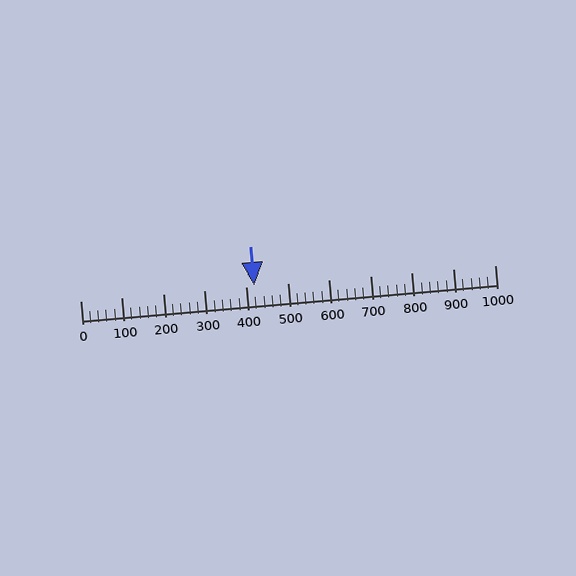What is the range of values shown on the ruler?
The ruler shows values from 0 to 1000.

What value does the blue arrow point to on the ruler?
The blue arrow points to approximately 420.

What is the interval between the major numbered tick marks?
The major tick marks are spaced 100 units apart.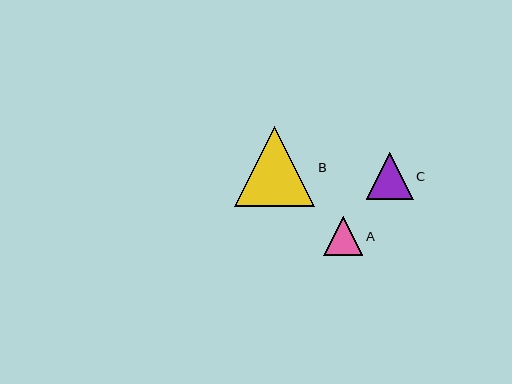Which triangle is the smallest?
Triangle A is the smallest with a size of approximately 39 pixels.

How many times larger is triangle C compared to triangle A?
Triangle C is approximately 1.2 times the size of triangle A.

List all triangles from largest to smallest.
From largest to smallest: B, C, A.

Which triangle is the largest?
Triangle B is the largest with a size of approximately 80 pixels.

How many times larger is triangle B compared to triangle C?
Triangle B is approximately 1.7 times the size of triangle C.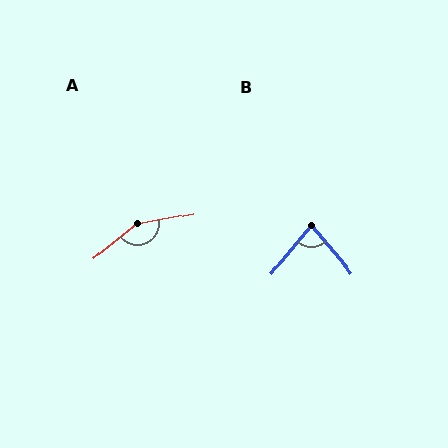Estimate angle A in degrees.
Approximately 151 degrees.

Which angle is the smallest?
B, at approximately 80 degrees.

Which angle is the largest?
A, at approximately 151 degrees.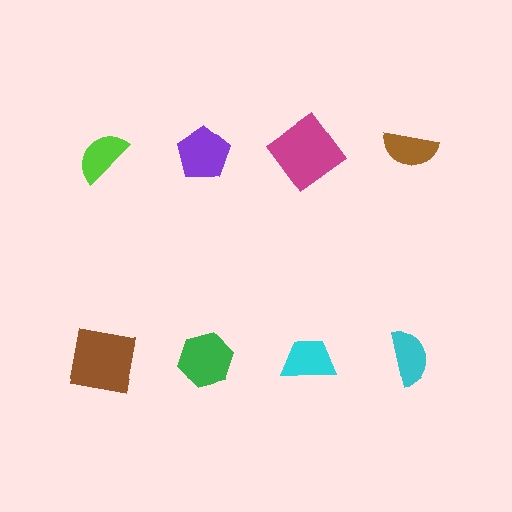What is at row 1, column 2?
A purple pentagon.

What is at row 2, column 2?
A green hexagon.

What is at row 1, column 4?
A brown semicircle.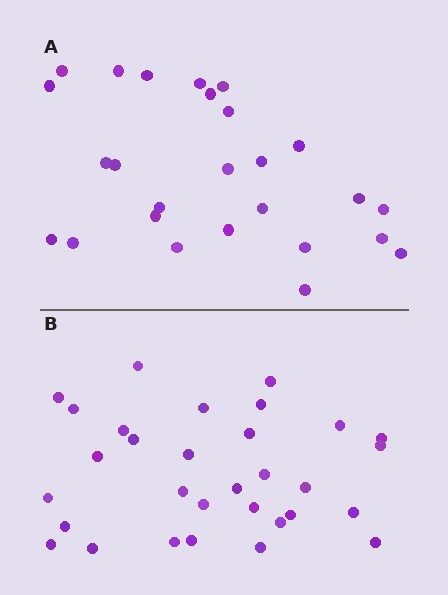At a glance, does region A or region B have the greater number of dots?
Region B (the bottom region) has more dots.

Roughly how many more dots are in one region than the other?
Region B has about 5 more dots than region A.